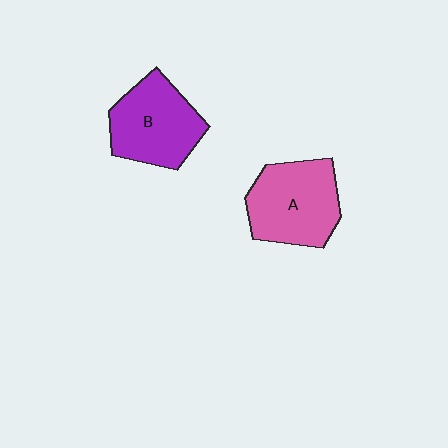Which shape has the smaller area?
Shape B (purple).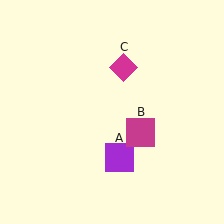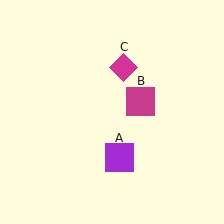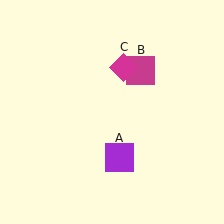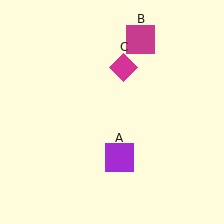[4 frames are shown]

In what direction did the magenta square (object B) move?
The magenta square (object B) moved up.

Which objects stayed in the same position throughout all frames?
Purple square (object A) and magenta diamond (object C) remained stationary.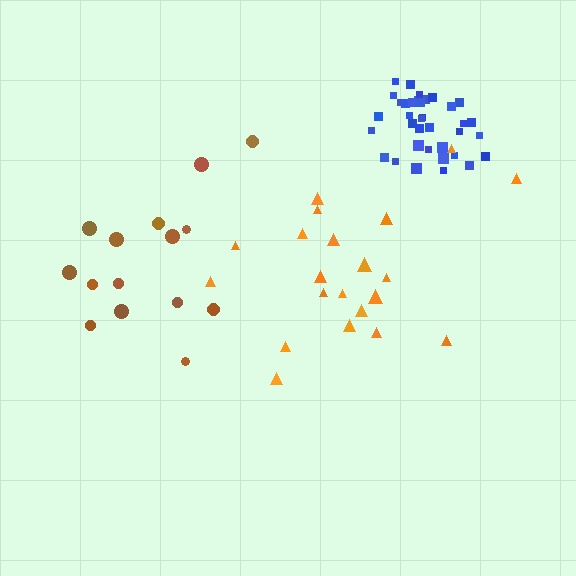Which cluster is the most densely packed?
Blue.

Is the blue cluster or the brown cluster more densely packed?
Blue.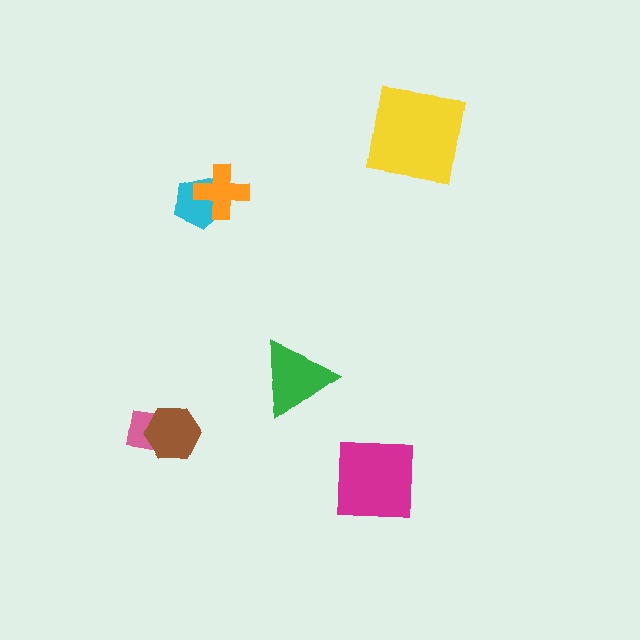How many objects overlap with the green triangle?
0 objects overlap with the green triangle.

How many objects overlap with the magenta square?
0 objects overlap with the magenta square.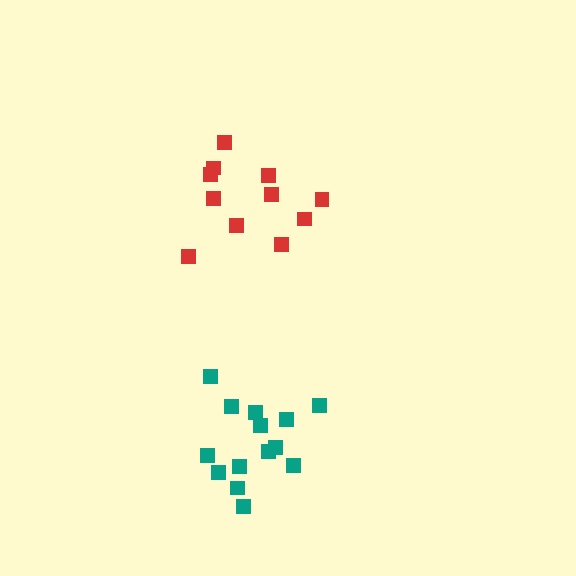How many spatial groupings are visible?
There are 2 spatial groupings.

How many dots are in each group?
Group 1: 11 dots, Group 2: 14 dots (25 total).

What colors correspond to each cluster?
The clusters are colored: red, teal.